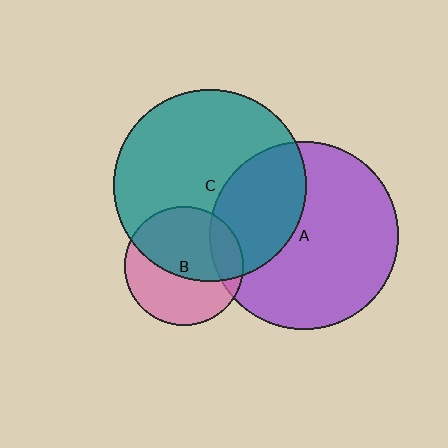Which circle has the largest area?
Circle C (teal).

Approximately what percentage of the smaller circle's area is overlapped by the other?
Approximately 55%.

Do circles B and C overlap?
Yes.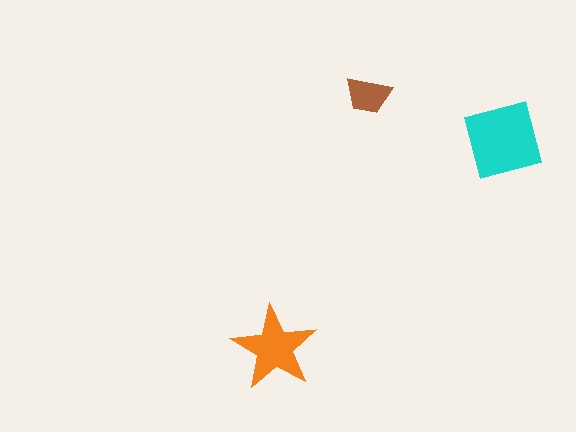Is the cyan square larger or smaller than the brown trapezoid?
Larger.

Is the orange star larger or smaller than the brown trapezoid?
Larger.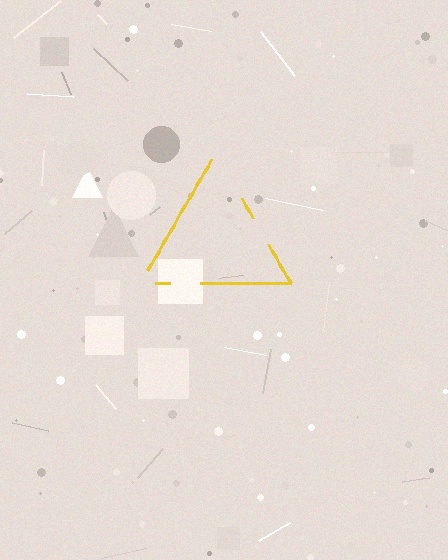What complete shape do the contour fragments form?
The contour fragments form a triangle.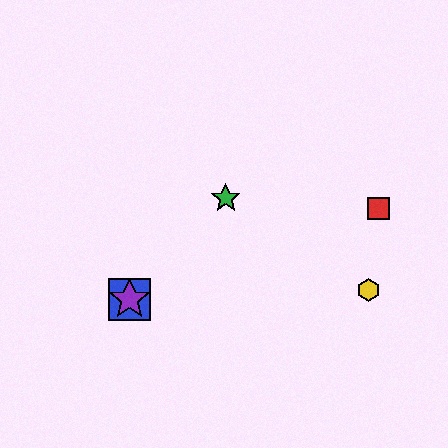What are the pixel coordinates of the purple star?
The purple star is at (129, 299).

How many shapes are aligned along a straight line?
3 shapes (the blue square, the green star, the purple star) are aligned along a straight line.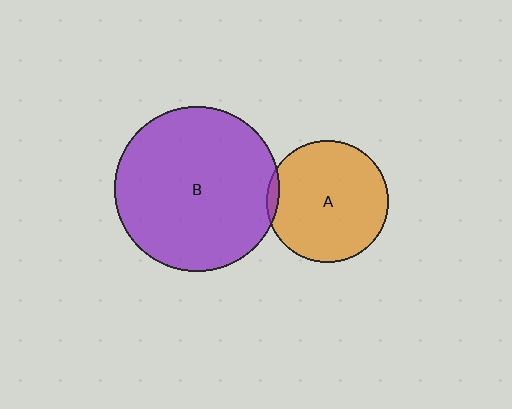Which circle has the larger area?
Circle B (purple).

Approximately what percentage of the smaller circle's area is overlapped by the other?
Approximately 5%.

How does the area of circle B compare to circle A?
Approximately 1.8 times.